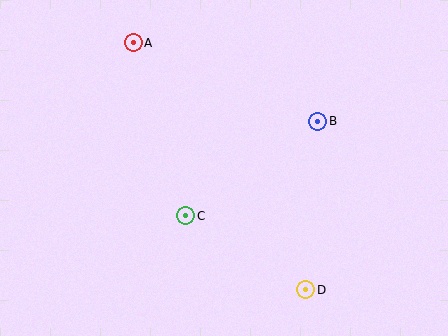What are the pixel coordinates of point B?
Point B is at (318, 121).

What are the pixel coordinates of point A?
Point A is at (133, 43).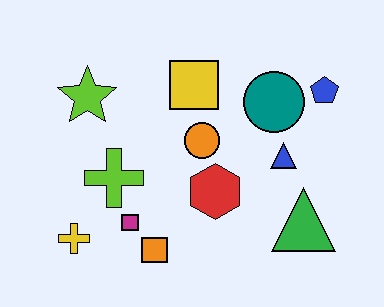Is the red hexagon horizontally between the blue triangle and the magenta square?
Yes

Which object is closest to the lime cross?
The magenta square is closest to the lime cross.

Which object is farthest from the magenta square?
The blue pentagon is farthest from the magenta square.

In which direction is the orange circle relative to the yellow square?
The orange circle is below the yellow square.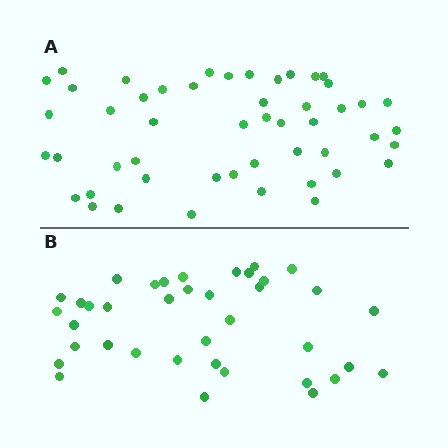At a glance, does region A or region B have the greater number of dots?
Region A (the top region) has more dots.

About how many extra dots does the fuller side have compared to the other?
Region A has roughly 12 or so more dots than region B.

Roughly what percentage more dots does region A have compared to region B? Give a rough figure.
About 30% more.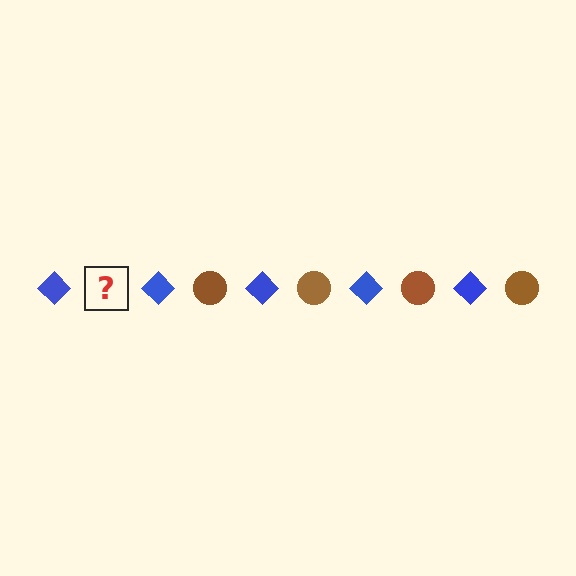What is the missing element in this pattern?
The missing element is a brown circle.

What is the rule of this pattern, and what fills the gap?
The rule is that the pattern alternates between blue diamond and brown circle. The gap should be filled with a brown circle.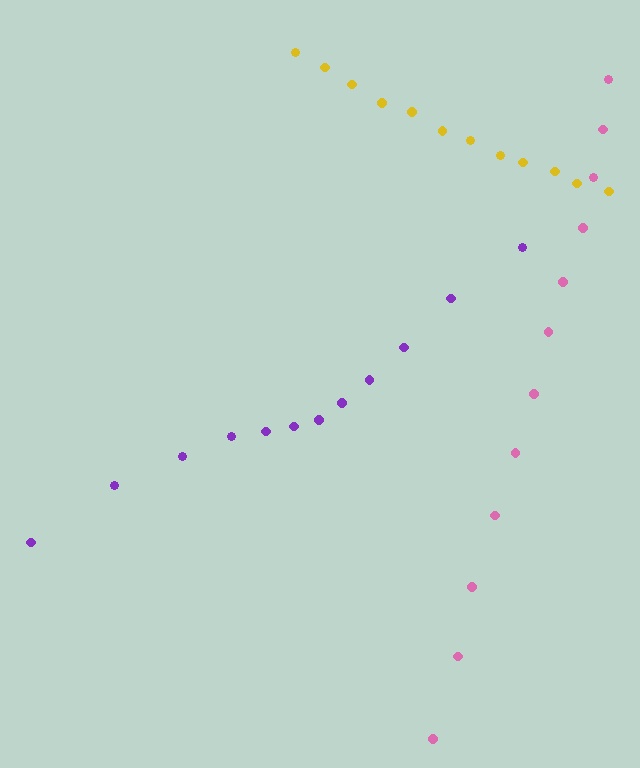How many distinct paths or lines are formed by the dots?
There are 3 distinct paths.